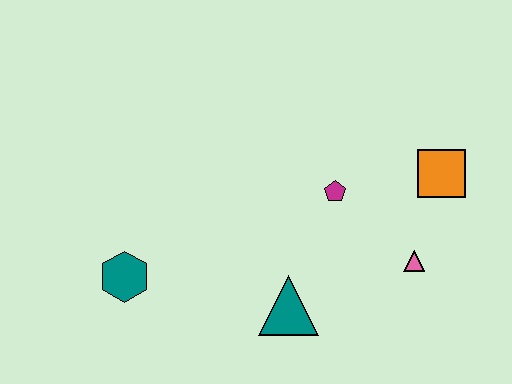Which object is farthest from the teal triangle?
The orange square is farthest from the teal triangle.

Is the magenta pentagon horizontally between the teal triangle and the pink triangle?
Yes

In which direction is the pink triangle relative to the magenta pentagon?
The pink triangle is to the right of the magenta pentagon.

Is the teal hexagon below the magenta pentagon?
Yes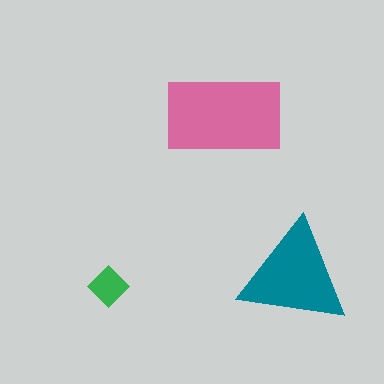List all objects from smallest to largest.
The green diamond, the teal triangle, the pink rectangle.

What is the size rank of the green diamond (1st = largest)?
3rd.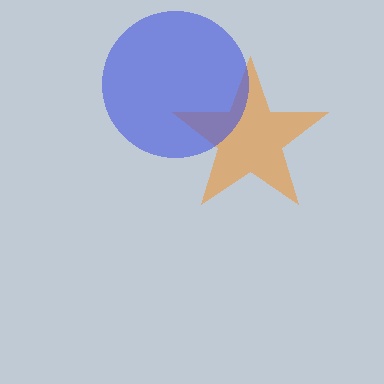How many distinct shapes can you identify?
There are 2 distinct shapes: an orange star, a blue circle.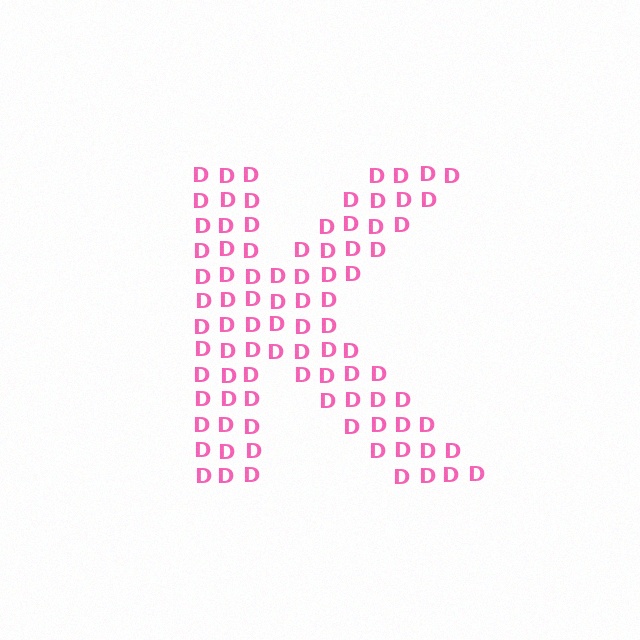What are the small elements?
The small elements are letter D's.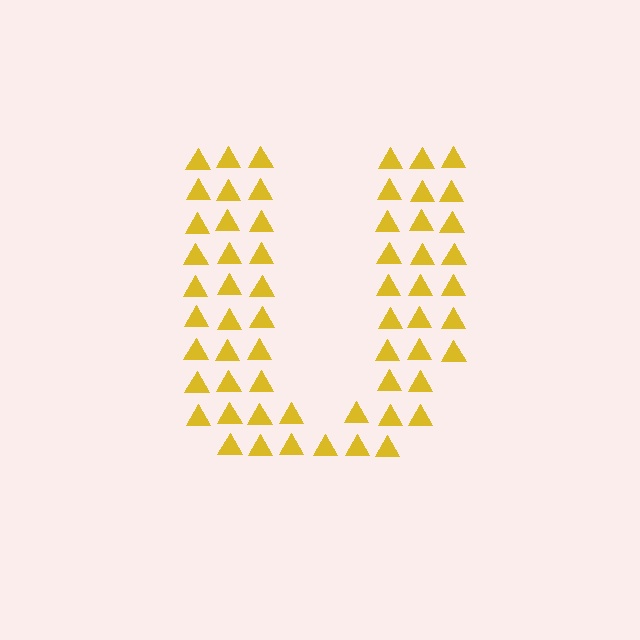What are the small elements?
The small elements are triangles.